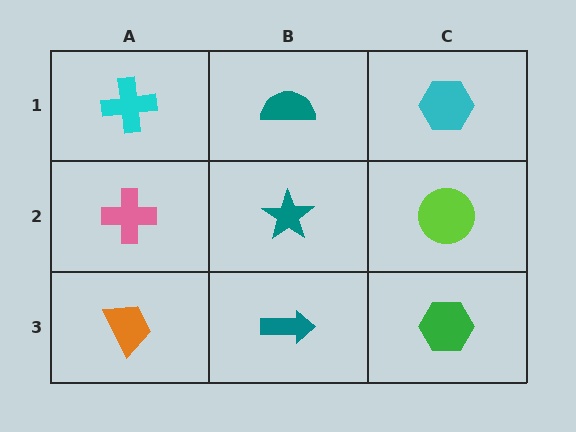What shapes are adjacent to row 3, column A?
A pink cross (row 2, column A), a teal arrow (row 3, column B).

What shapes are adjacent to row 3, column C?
A lime circle (row 2, column C), a teal arrow (row 3, column B).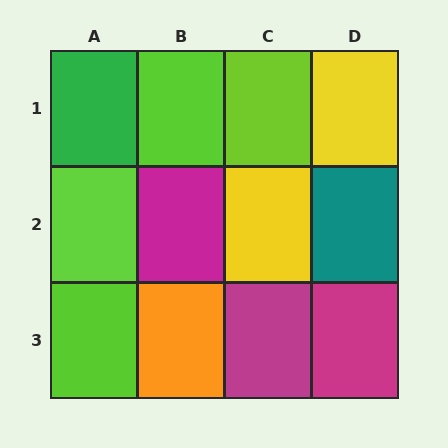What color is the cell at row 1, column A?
Green.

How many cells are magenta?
3 cells are magenta.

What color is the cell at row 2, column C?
Yellow.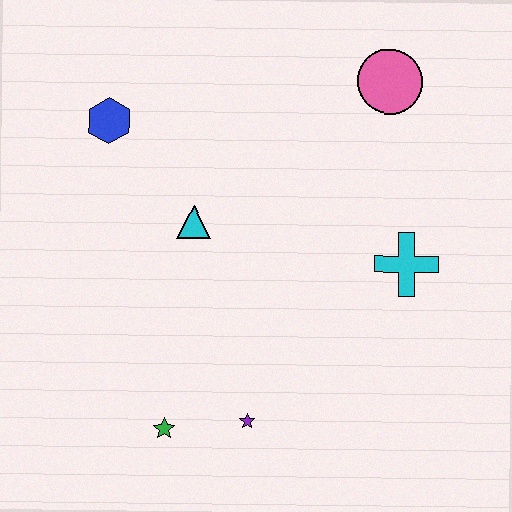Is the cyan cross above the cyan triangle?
No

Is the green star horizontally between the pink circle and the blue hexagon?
Yes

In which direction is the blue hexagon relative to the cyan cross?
The blue hexagon is to the left of the cyan cross.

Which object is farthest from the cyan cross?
The blue hexagon is farthest from the cyan cross.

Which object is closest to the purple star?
The green star is closest to the purple star.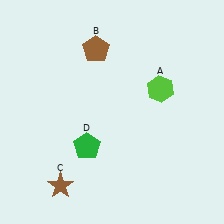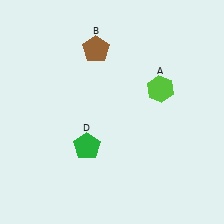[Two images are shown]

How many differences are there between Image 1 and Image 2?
There is 1 difference between the two images.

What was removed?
The brown star (C) was removed in Image 2.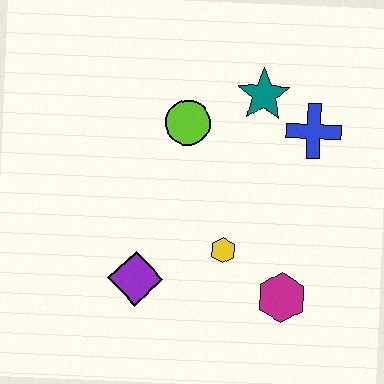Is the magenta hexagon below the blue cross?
Yes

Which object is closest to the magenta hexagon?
The yellow hexagon is closest to the magenta hexagon.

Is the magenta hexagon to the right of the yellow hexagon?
Yes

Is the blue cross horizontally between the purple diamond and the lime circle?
No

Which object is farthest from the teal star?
The purple diamond is farthest from the teal star.